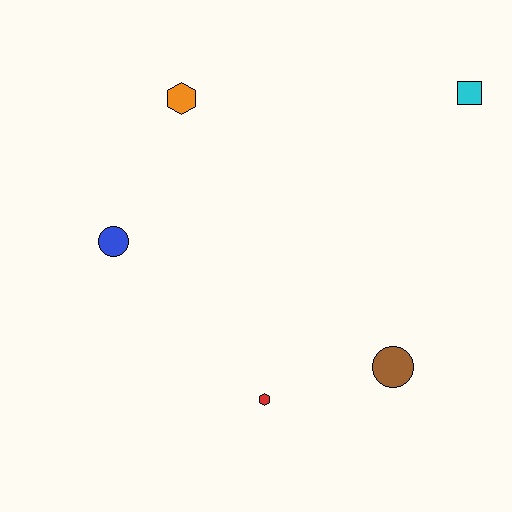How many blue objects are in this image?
There is 1 blue object.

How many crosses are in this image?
There are no crosses.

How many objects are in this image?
There are 5 objects.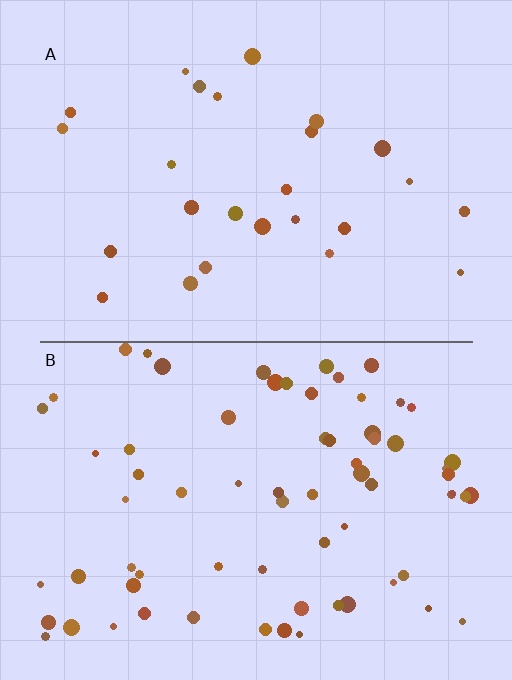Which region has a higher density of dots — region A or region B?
B (the bottom).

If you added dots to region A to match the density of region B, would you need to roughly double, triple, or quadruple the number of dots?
Approximately triple.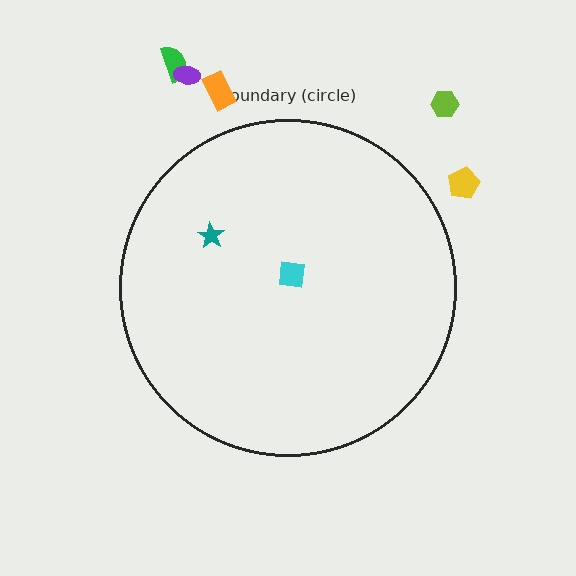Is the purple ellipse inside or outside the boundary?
Outside.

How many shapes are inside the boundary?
2 inside, 5 outside.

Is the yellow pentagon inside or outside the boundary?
Outside.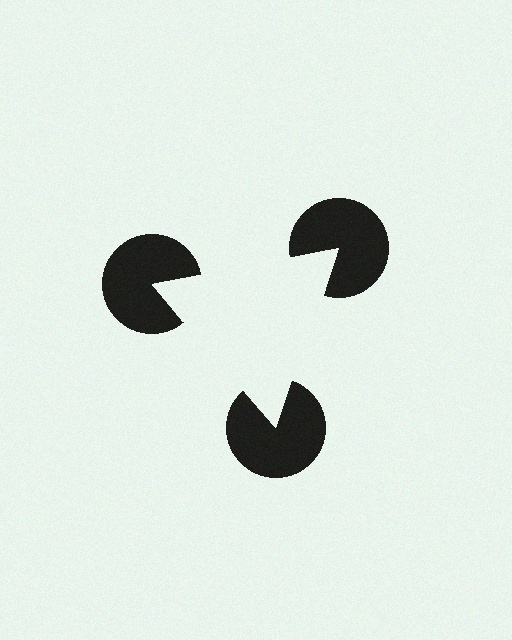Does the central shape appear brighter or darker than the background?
It typically appears slightly brighter than the background, even though no actual brightness change is drawn.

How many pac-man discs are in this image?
There are 3 — one at each vertex of the illusory triangle.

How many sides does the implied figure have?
3 sides.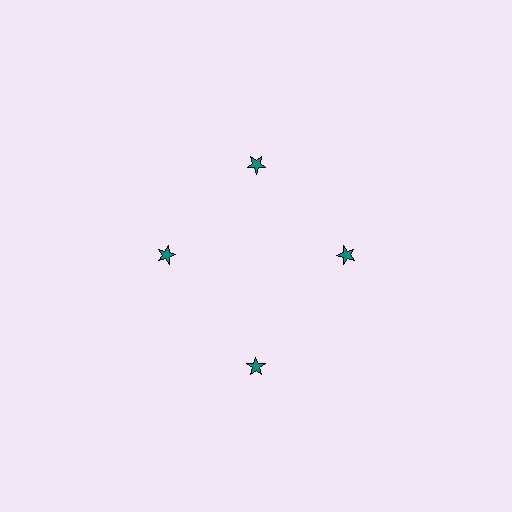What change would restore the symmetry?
The symmetry would be restored by moving it inward, back onto the ring so that all 4 stars sit at equal angles and equal distance from the center.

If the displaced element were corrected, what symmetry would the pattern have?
It would have 4-fold rotational symmetry — the pattern would map onto itself every 90 degrees.